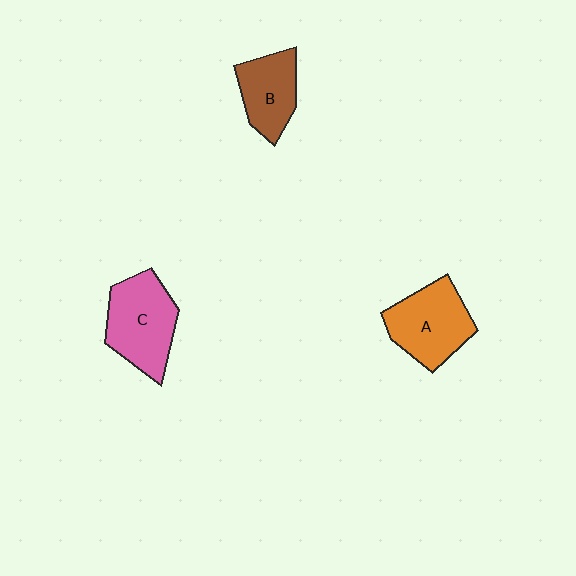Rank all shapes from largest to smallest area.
From largest to smallest: C (pink), A (orange), B (brown).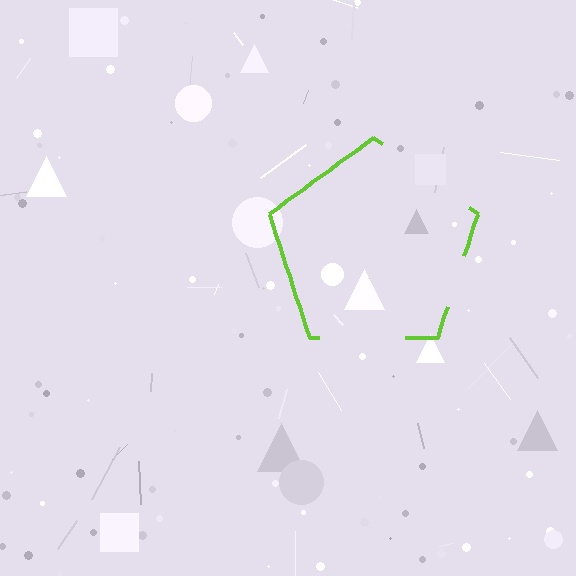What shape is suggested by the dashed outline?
The dashed outline suggests a pentagon.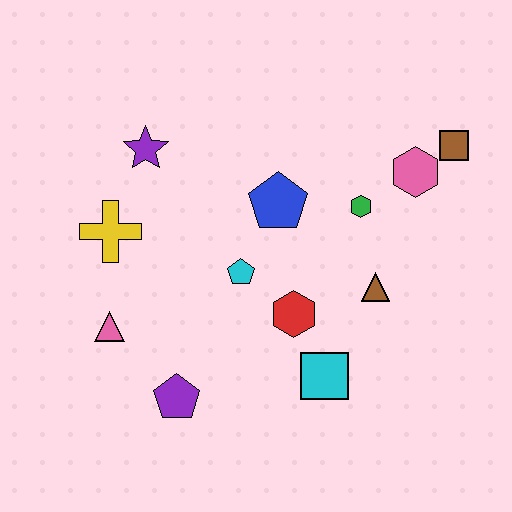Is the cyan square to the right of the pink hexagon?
No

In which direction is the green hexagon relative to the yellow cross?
The green hexagon is to the right of the yellow cross.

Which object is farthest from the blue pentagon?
The purple pentagon is farthest from the blue pentagon.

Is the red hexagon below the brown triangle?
Yes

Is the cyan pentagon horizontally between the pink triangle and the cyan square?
Yes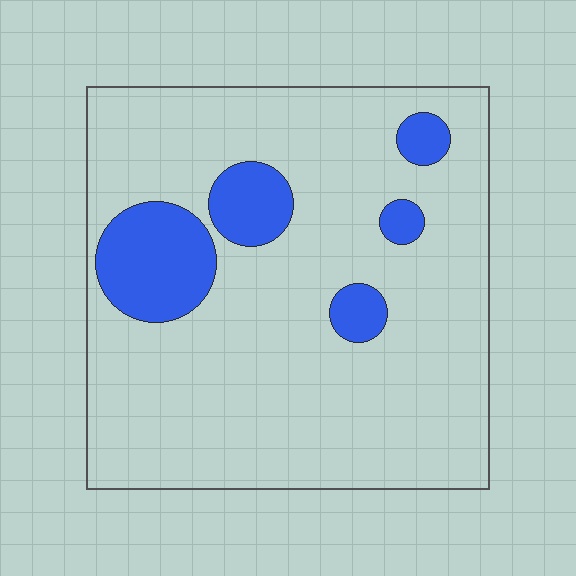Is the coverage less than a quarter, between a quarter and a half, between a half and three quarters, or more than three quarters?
Less than a quarter.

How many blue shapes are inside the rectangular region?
5.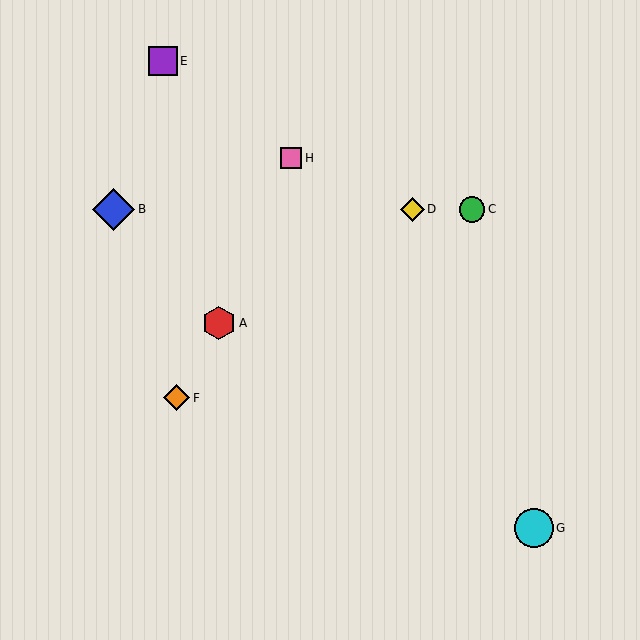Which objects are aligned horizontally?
Objects B, C, D are aligned horizontally.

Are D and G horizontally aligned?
No, D is at y≈209 and G is at y≈528.